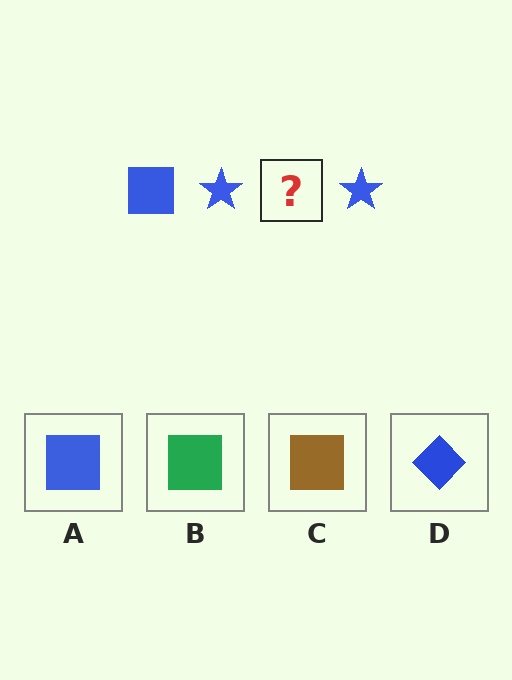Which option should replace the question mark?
Option A.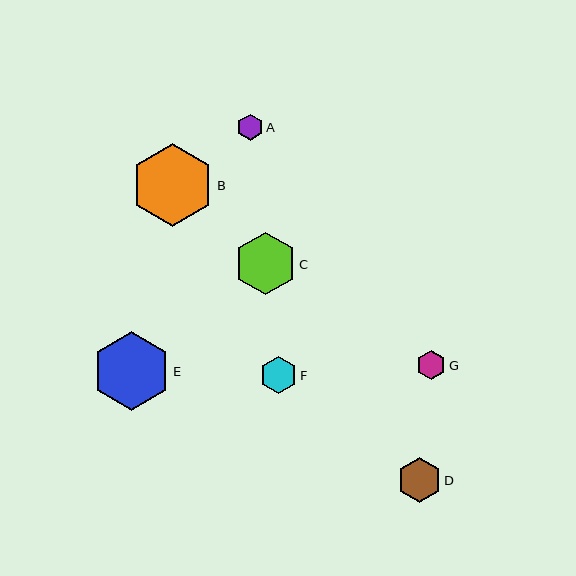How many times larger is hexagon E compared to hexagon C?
Hexagon E is approximately 1.3 times the size of hexagon C.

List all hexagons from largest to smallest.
From largest to smallest: B, E, C, D, F, G, A.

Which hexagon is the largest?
Hexagon B is the largest with a size of approximately 83 pixels.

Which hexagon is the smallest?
Hexagon A is the smallest with a size of approximately 26 pixels.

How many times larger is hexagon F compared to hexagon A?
Hexagon F is approximately 1.4 times the size of hexagon A.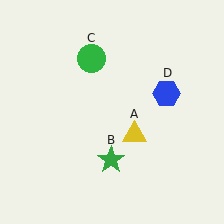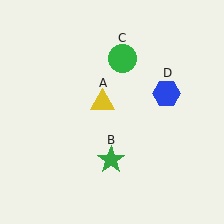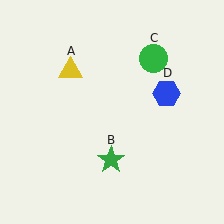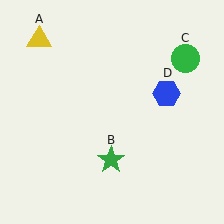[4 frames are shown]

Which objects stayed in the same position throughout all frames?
Green star (object B) and blue hexagon (object D) remained stationary.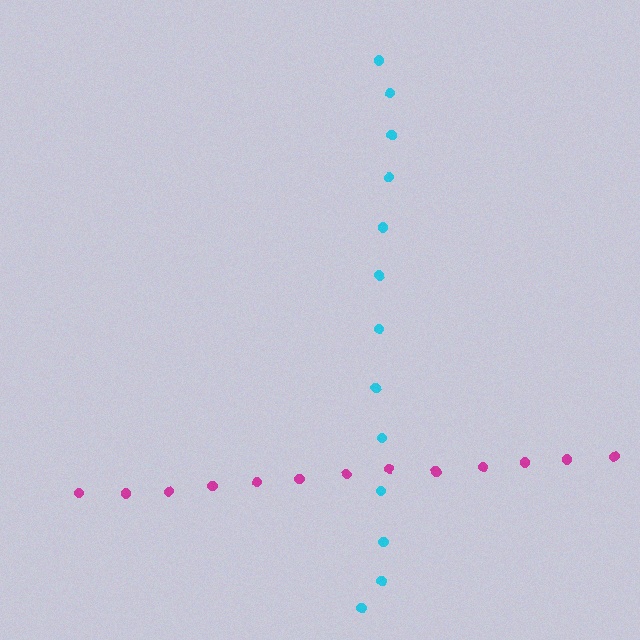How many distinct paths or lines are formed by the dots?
There are 2 distinct paths.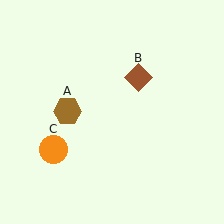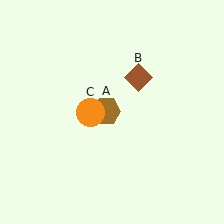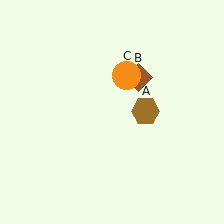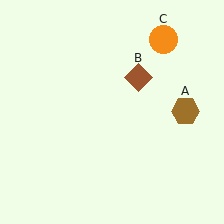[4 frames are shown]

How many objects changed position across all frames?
2 objects changed position: brown hexagon (object A), orange circle (object C).